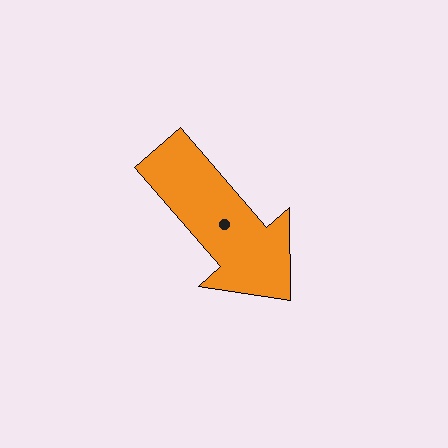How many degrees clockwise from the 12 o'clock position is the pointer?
Approximately 139 degrees.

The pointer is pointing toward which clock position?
Roughly 5 o'clock.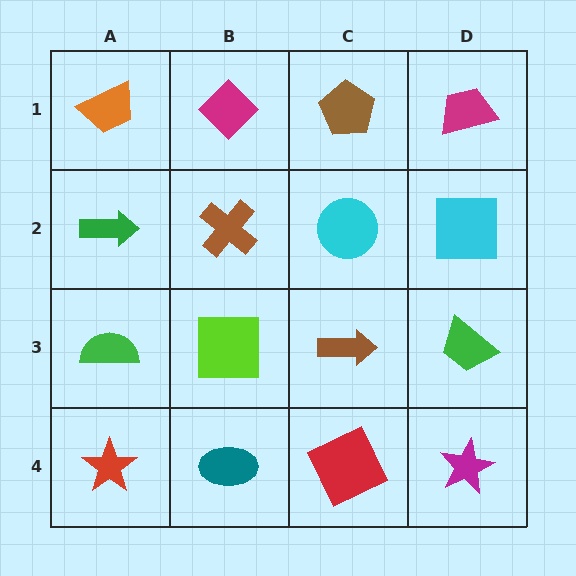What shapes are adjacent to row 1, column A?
A green arrow (row 2, column A), a magenta diamond (row 1, column B).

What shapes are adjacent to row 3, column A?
A green arrow (row 2, column A), a red star (row 4, column A), a lime square (row 3, column B).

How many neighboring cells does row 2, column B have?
4.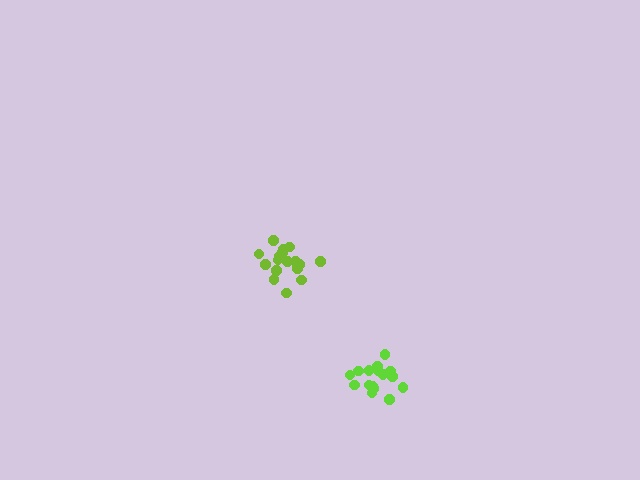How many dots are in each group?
Group 1: 16 dots, Group 2: 17 dots (33 total).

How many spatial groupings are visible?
There are 2 spatial groupings.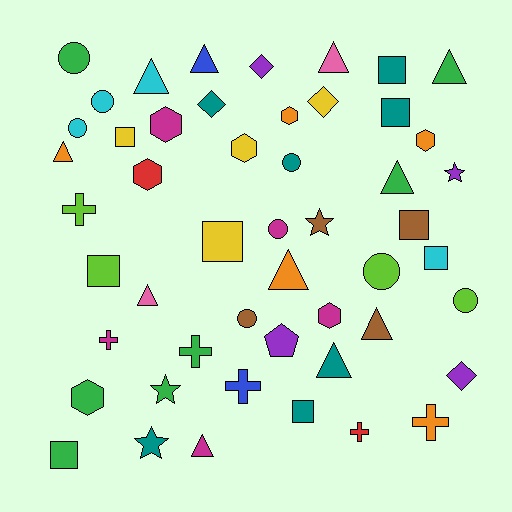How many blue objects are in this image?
There are 2 blue objects.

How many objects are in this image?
There are 50 objects.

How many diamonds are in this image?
There are 4 diamonds.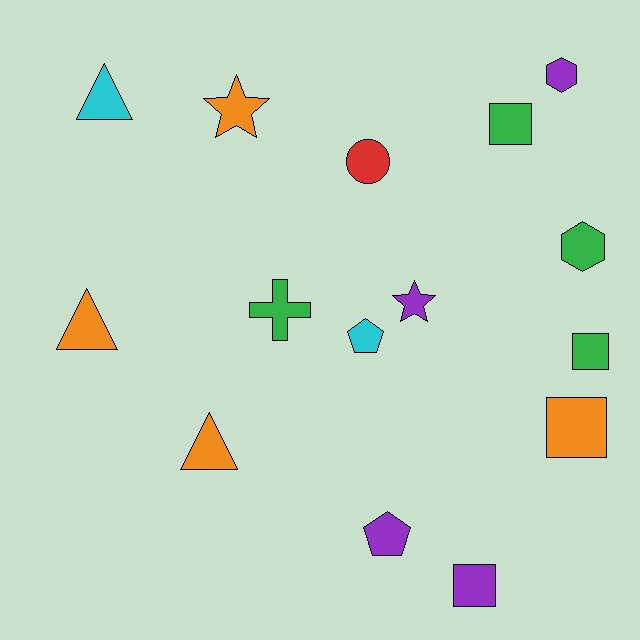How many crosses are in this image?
There is 1 cross.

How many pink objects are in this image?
There are no pink objects.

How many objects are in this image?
There are 15 objects.